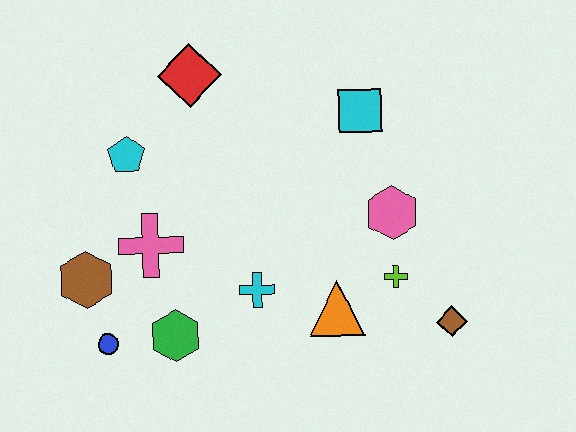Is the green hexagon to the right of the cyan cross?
No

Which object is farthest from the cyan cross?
The red diamond is farthest from the cyan cross.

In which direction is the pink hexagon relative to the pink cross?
The pink hexagon is to the right of the pink cross.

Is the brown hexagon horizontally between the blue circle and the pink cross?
No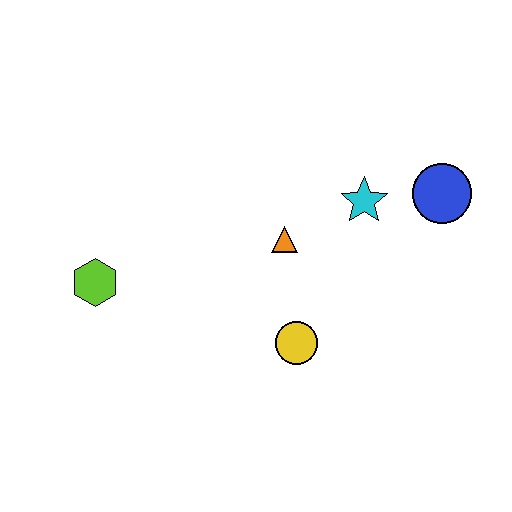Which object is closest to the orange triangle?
The cyan star is closest to the orange triangle.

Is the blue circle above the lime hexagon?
Yes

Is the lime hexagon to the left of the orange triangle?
Yes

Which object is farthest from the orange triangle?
The lime hexagon is farthest from the orange triangle.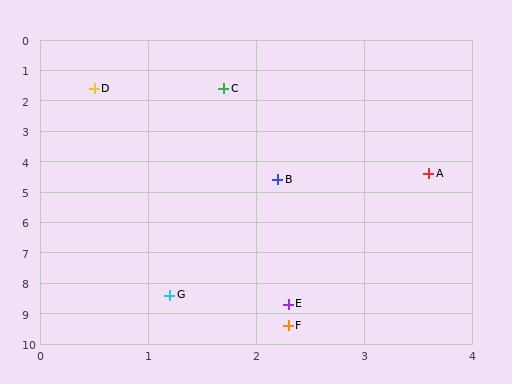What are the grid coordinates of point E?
Point E is at approximately (2.3, 8.7).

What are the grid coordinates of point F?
Point F is at approximately (2.3, 9.4).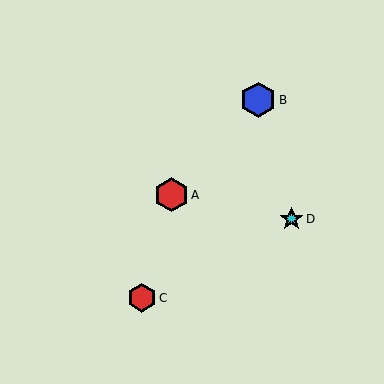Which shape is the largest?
The blue hexagon (labeled B) is the largest.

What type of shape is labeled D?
Shape D is a cyan star.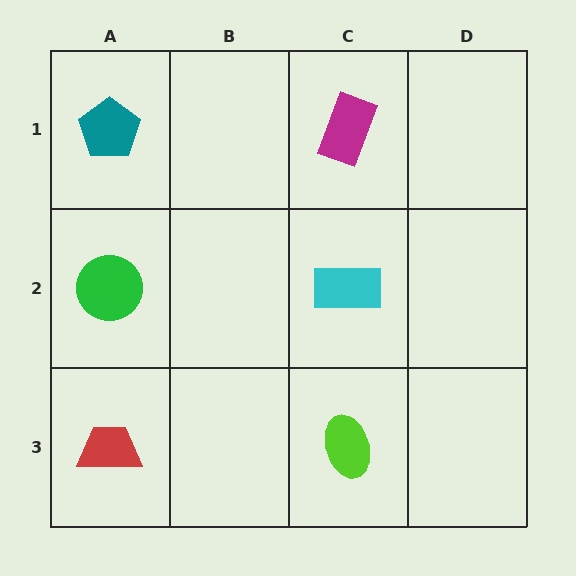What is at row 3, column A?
A red trapezoid.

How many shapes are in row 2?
2 shapes.